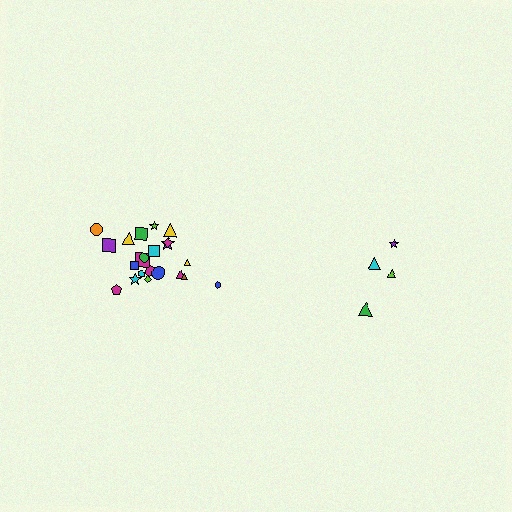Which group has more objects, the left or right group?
The left group.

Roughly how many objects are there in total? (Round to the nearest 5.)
Roughly 25 objects in total.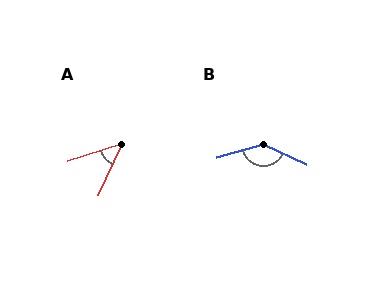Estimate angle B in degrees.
Approximately 139 degrees.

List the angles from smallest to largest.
A (47°), B (139°).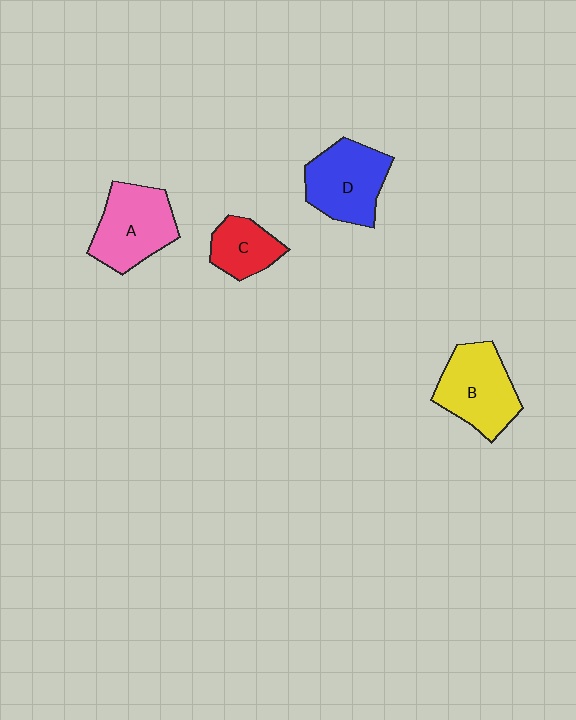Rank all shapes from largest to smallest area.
From largest to smallest: B (yellow), A (pink), D (blue), C (red).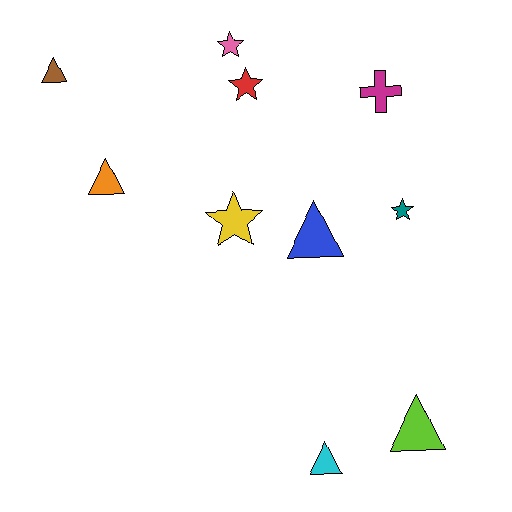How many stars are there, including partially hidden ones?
There are 4 stars.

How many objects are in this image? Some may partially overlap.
There are 10 objects.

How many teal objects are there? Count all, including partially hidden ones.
There is 1 teal object.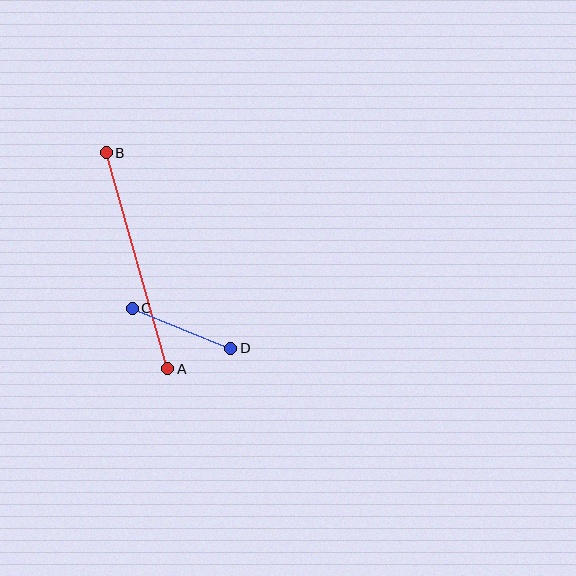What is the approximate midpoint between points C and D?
The midpoint is at approximately (182, 328) pixels.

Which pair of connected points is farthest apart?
Points A and B are farthest apart.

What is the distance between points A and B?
The distance is approximately 225 pixels.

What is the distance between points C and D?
The distance is approximately 106 pixels.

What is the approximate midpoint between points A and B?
The midpoint is at approximately (137, 261) pixels.